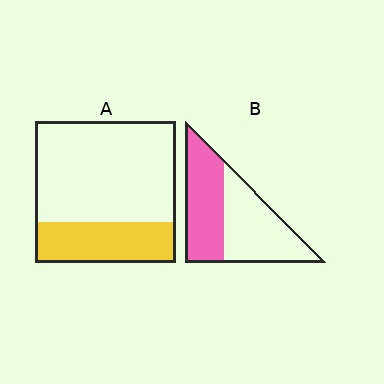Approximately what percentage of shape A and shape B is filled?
A is approximately 30% and B is approximately 50%.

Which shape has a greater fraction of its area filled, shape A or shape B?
Shape B.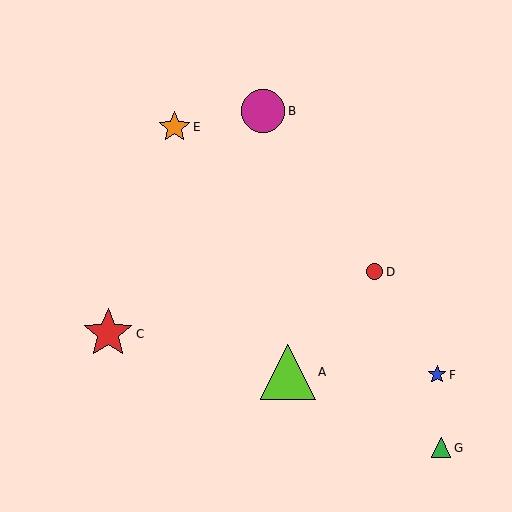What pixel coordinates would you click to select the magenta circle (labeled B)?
Click at (263, 111) to select the magenta circle B.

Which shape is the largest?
The lime triangle (labeled A) is the largest.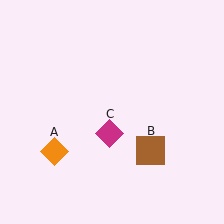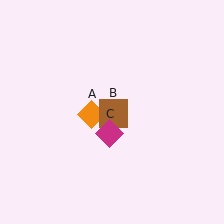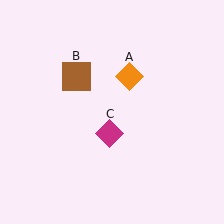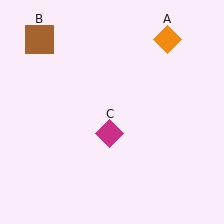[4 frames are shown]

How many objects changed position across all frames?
2 objects changed position: orange diamond (object A), brown square (object B).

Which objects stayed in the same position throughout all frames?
Magenta diamond (object C) remained stationary.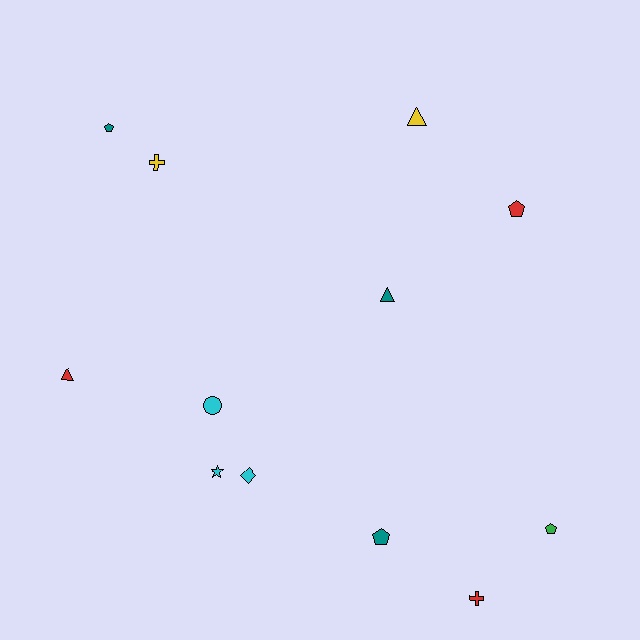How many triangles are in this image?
There are 3 triangles.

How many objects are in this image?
There are 12 objects.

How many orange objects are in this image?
There are no orange objects.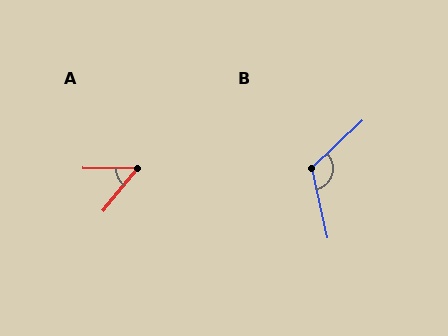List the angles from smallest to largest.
A (52°), B (121°).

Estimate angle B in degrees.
Approximately 121 degrees.